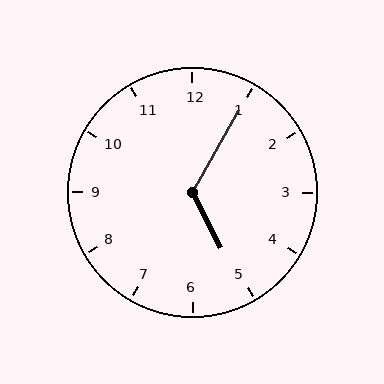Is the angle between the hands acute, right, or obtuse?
It is obtuse.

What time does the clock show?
5:05.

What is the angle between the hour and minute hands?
Approximately 122 degrees.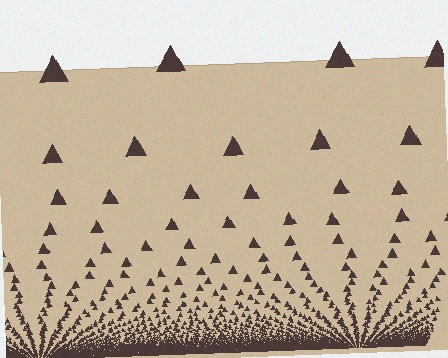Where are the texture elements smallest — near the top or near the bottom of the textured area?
Near the bottom.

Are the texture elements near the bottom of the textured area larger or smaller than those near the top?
Smaller. The gradient is inverted — elements near the bottom are smaller and denser.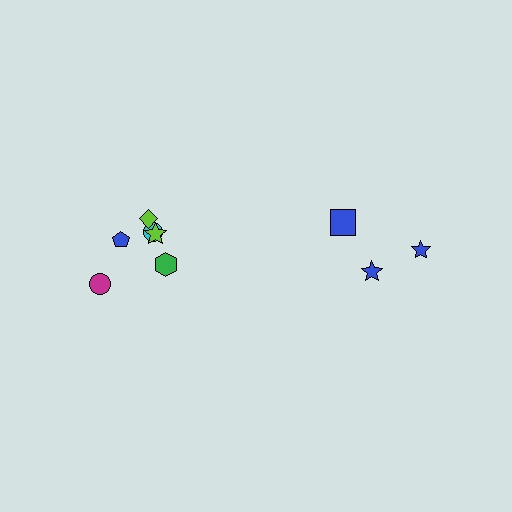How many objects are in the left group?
There are 6 objects.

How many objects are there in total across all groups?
There are 9 objects.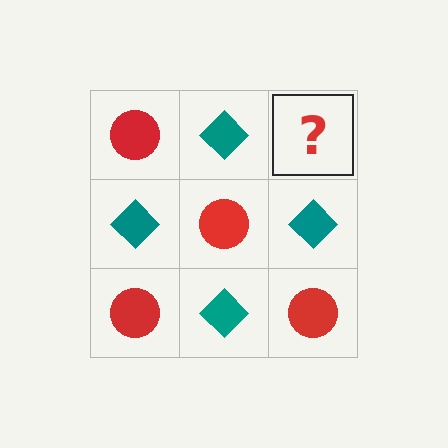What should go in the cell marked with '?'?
The missing cell should contain a red circle.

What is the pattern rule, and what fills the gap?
The rule is that it alternates red circle and teal diamond in a checkerboard pattern. The gap should be filled with a red circle.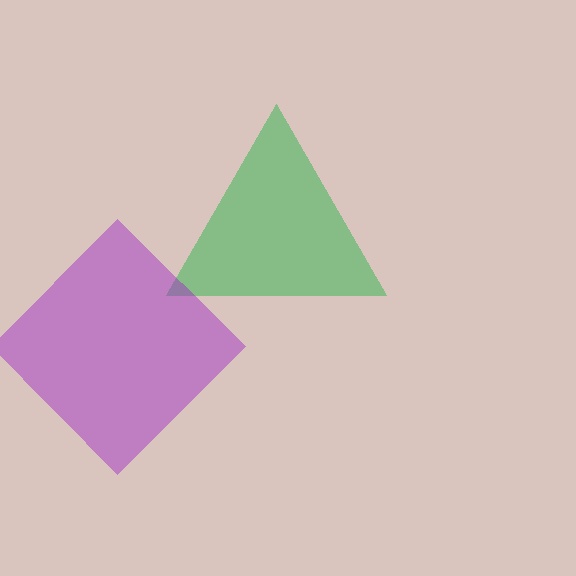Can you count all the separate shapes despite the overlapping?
Yes, there are 2 separate shapes.